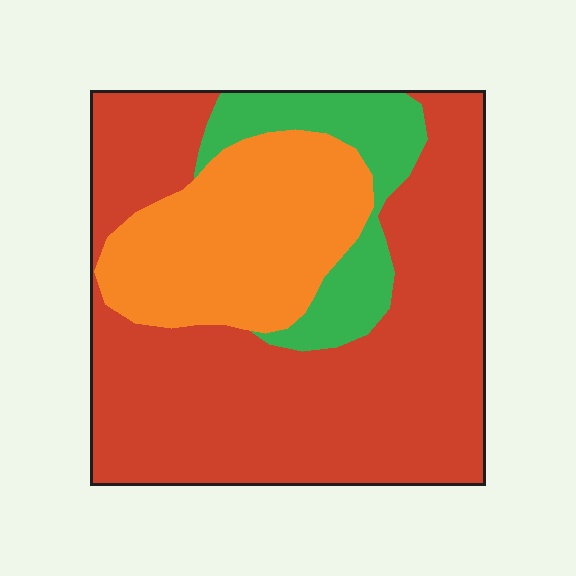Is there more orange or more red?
Red.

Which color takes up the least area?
Green, at roughly 15%.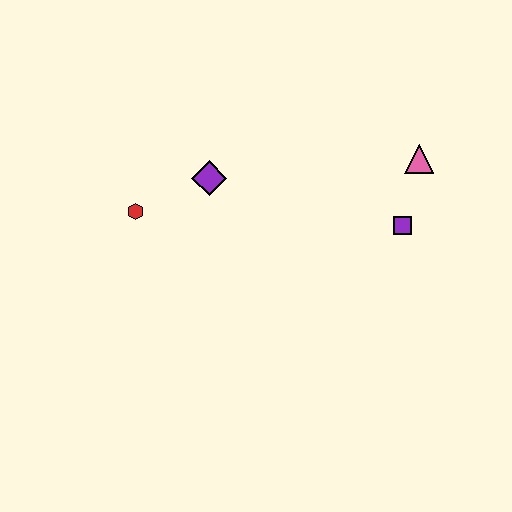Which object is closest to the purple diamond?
The red hexagon is closest to the purple diamond.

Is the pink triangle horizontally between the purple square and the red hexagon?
No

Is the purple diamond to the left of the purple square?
Yes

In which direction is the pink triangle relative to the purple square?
The pink triangle is above the purple square.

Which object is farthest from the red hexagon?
The pink triangle is farthest from the red hexagon.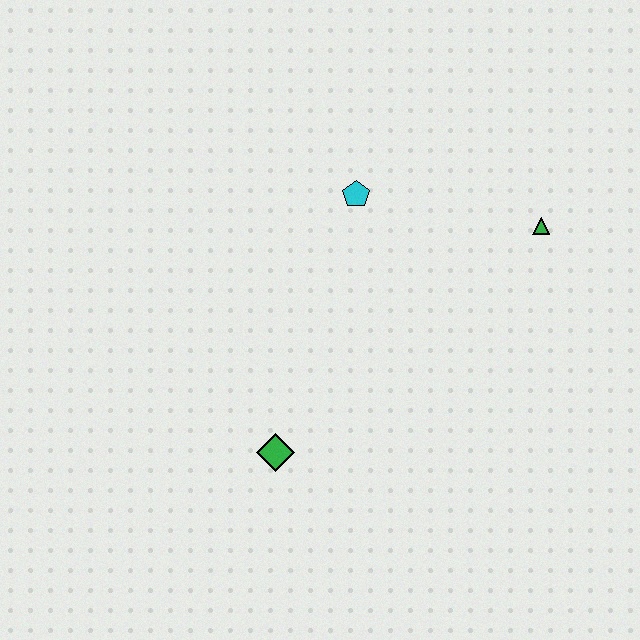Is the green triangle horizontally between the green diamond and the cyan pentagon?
No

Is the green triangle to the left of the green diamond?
No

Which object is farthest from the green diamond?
The green triangle is farthest from the green diamond.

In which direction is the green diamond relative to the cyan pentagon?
The green diamond is below the cyan pentagon.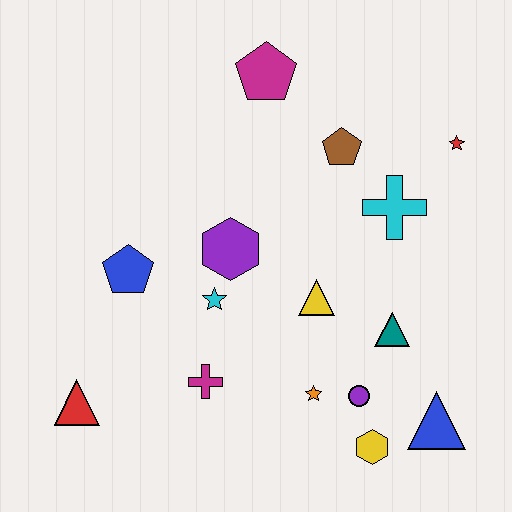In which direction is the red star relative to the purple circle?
The red star is above the purple circle.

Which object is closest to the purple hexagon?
The cyan star is closest to the purple hexagon.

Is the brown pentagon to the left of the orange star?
No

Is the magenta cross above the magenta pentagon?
No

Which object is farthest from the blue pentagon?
The red star is farthest from the blue pentagon.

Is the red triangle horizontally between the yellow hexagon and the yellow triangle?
No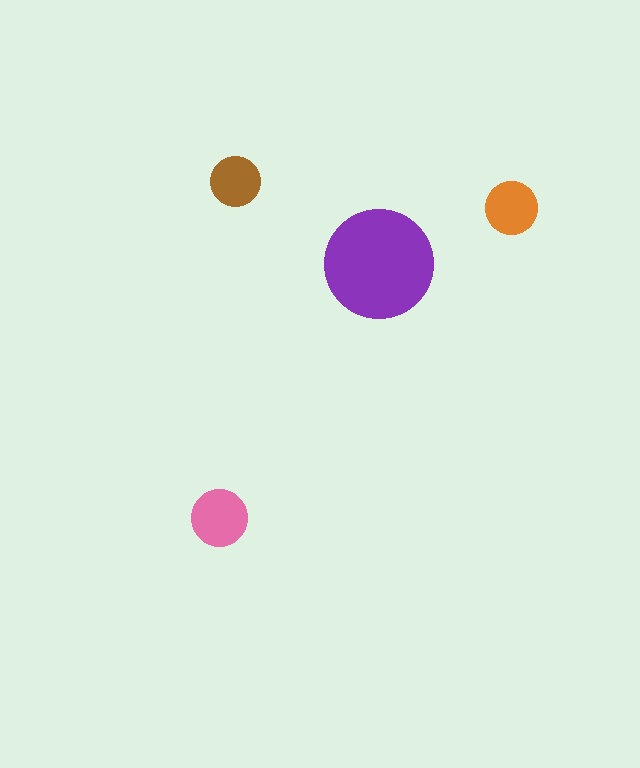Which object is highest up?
The brown circle is topmost.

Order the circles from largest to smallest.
the purple one, the pink one, the orange one, the brown one.